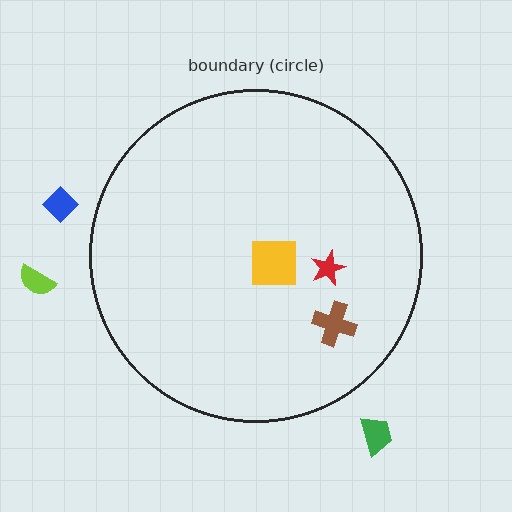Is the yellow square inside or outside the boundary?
Inside.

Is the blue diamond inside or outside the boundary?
Outside.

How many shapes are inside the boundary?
3 inside, 3 outside.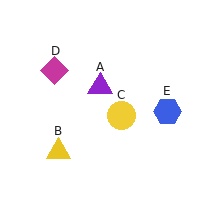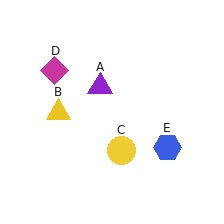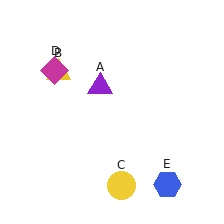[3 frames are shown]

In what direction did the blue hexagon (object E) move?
The blue hexagon (object E) moved down.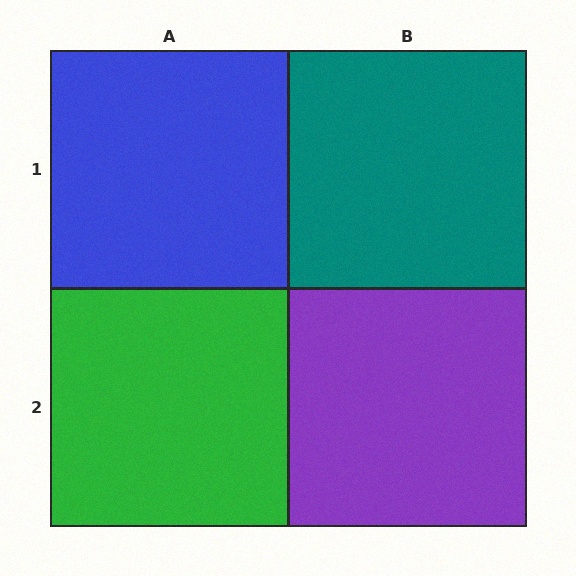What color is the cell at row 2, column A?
Green.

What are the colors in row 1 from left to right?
Blue, teal.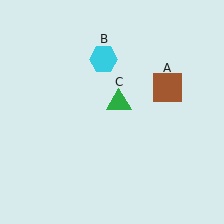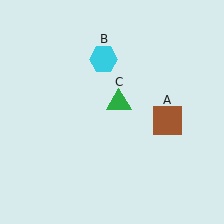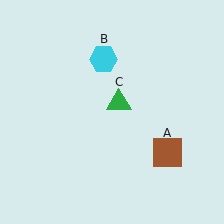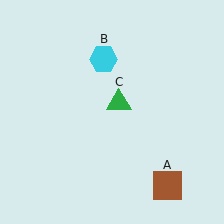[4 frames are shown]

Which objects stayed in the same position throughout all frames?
Cyan hexagon (object B) and green triangle (object C) remained stationary.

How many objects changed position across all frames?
1 object changed position: brown square (object A).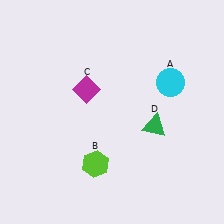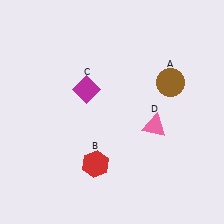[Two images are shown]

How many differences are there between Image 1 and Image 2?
There are 3 differences between the two images.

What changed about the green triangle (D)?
In Image 1, D is green. In Image 2, it changed to pink.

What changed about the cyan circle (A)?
In Image 1, A is cyan. In Image 2, it changed to brown.